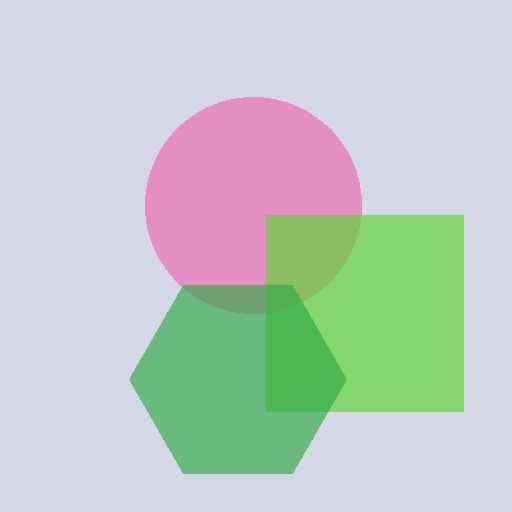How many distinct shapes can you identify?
There are 3 distinct shapes: a pink circle, a lime square, a green hexagon.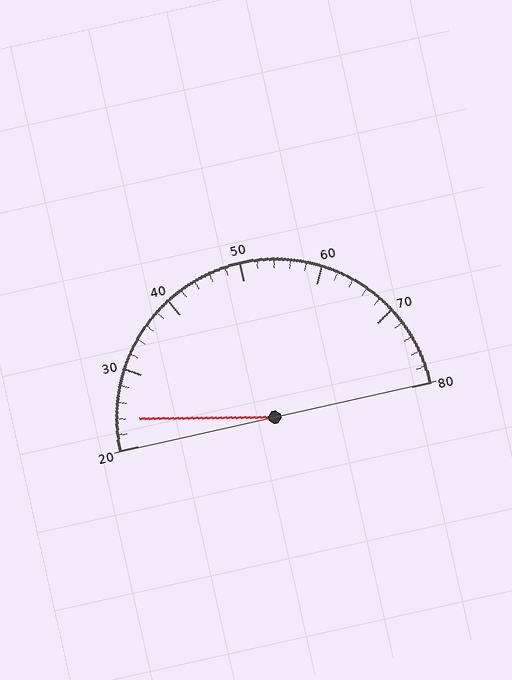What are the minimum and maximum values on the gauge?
The gauge ranges from 20 to 80.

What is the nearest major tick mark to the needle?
The nearest major tick mark is 20.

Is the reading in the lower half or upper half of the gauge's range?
The reading is in the lower half of the range (20 to 80).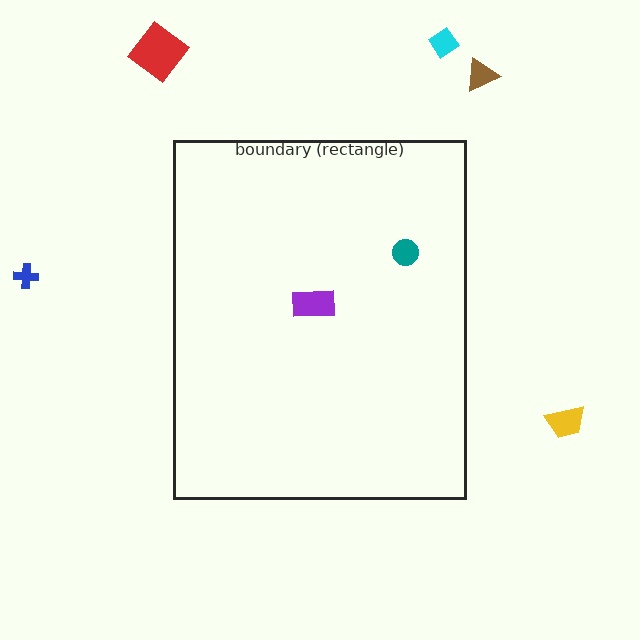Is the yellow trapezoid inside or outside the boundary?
Outside.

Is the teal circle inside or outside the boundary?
Inside.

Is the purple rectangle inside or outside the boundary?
Inside.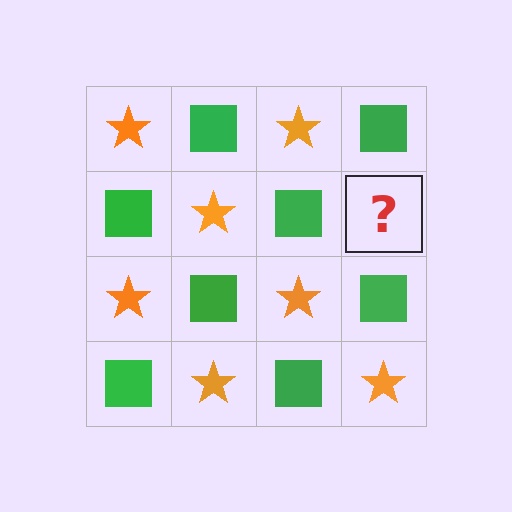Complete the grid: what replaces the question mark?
The question mark should be replaced with an orange star.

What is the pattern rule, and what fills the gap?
The rule is that it alternates orange star and green square in a checkerboard pattern. The gap should be filled with an orange star.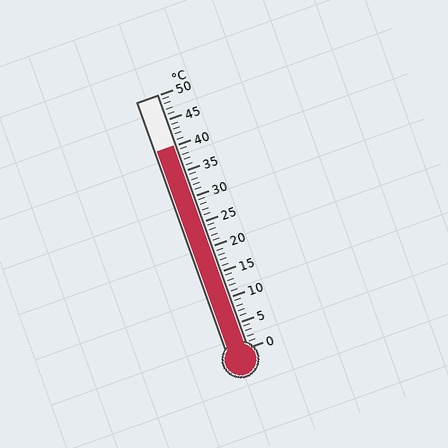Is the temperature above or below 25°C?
The temperature is above 25°C.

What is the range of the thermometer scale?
The thermometer scale ranges from 0°C to 50°C.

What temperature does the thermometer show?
The thermometer shows approximately 40°C.